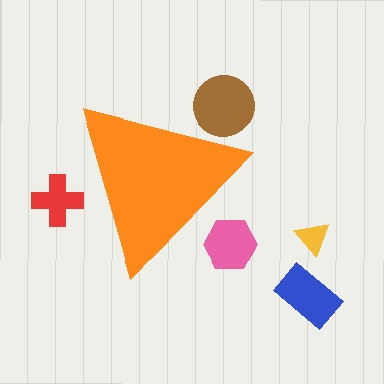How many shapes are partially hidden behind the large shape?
4 shapes are partially hidden.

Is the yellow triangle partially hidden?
No, the yellow triangle is fully visible.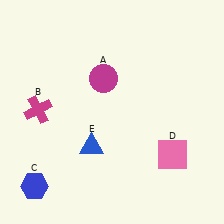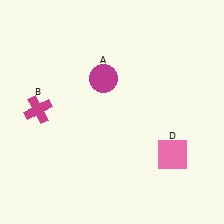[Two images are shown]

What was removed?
The blue hexagon (C), the blue triangle (E) were removed in Image 2.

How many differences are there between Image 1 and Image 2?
There are 2 differences between the two images.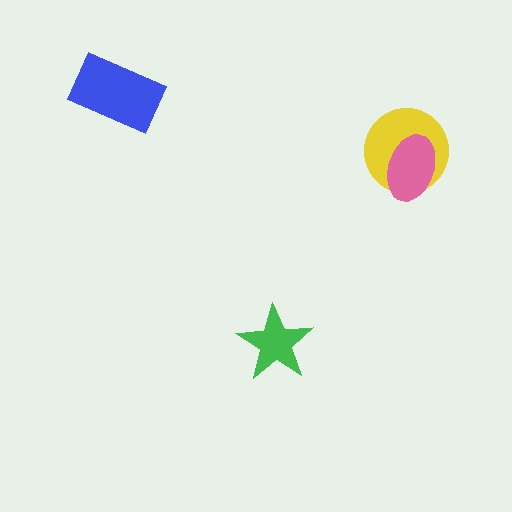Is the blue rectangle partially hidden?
No, no other shape covers it.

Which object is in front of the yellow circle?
The pink ellipse is in front of the yellow circle.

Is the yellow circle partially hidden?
Yes, it is partially covered by another shape.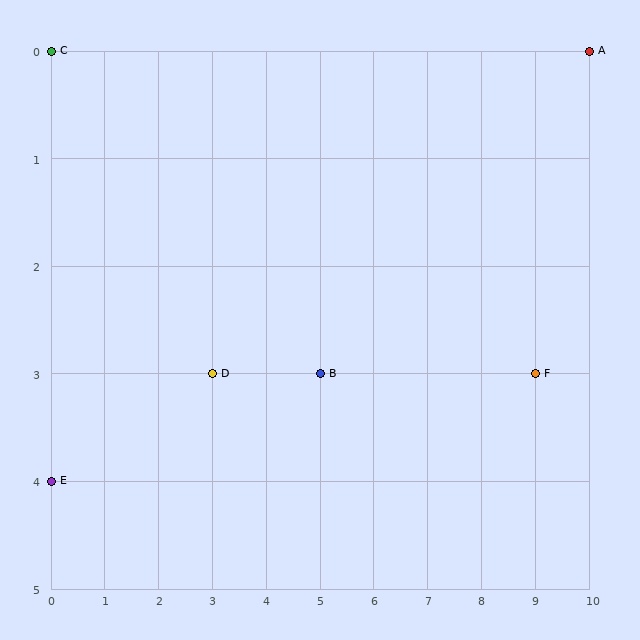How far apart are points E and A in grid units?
Points E and A are 10 columns and 4 rows apart (about 10.8 grid units diagonally).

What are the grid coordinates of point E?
Point E is at grid coordinates (0, 4).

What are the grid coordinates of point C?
Point C is at grid coordinates (0, 0).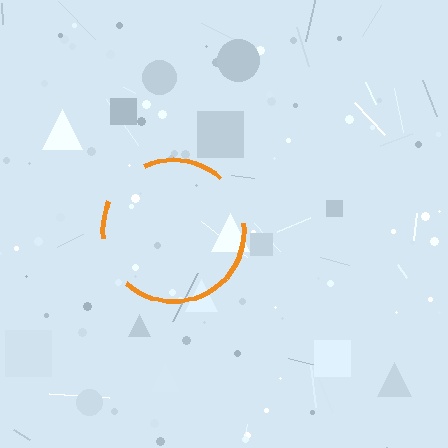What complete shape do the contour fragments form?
The contour fragments form a circle.